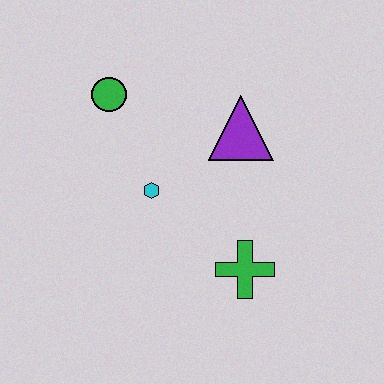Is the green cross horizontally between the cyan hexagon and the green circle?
No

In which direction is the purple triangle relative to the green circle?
The purple triangle is to the right of the green circle.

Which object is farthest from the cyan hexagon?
The green cross is farthest from the cyan hexagon.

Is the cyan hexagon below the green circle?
Yes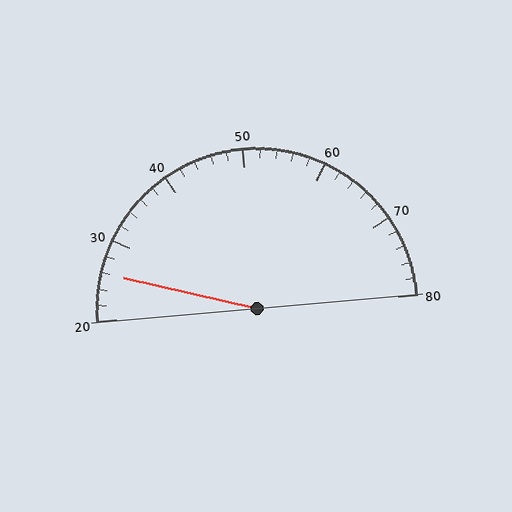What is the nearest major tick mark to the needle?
The nearest major tick mark is 30.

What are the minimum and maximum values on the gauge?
The gauge ranges from 20 to 80.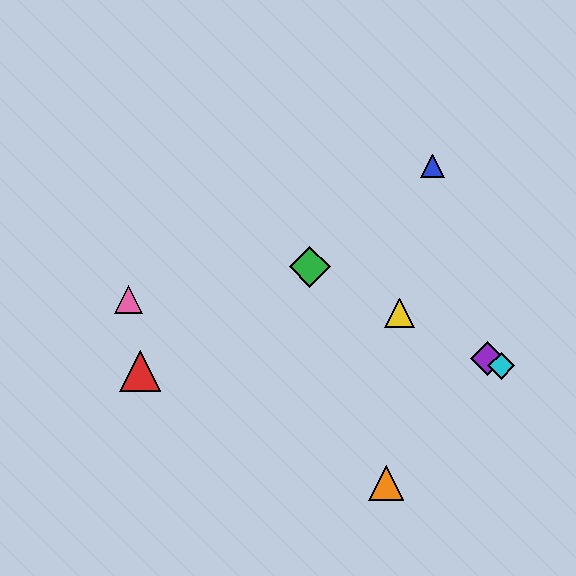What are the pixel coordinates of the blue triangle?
The blue triangle is at (433, 166).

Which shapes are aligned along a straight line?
The green diamond, the yellow triangle, the purple diamond, the cyan diamond are aligned along a straight line.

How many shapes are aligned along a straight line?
4 shapes (the green diamond, the yellow triangle, the purple diamond, the cyan diamond) are aligned along a straight line.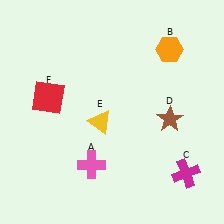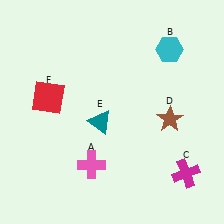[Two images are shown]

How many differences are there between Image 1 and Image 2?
There are 2 differences between the two images.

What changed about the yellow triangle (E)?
In Image 1, E is yellow. In Image 2, it changed to teal.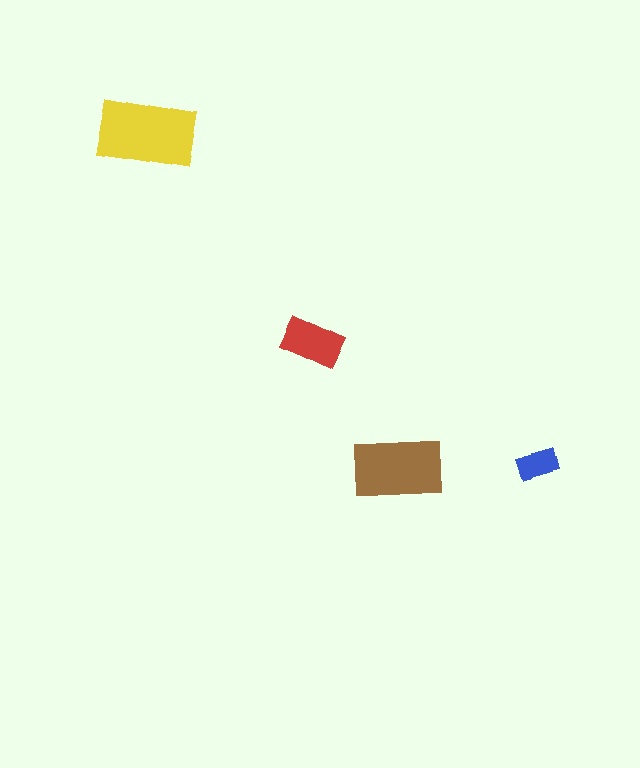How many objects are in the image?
There are 4 objects in the image.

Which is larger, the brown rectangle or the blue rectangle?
The brown one.